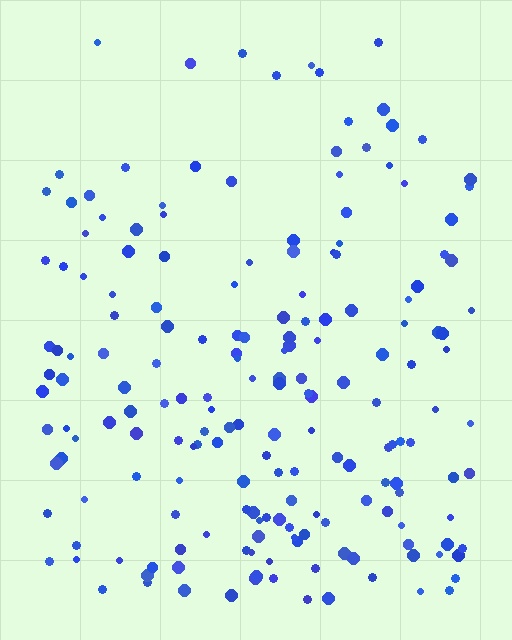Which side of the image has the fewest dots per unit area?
The top.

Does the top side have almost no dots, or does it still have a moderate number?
Still a moderate number, just noticeably fewer than the bottom.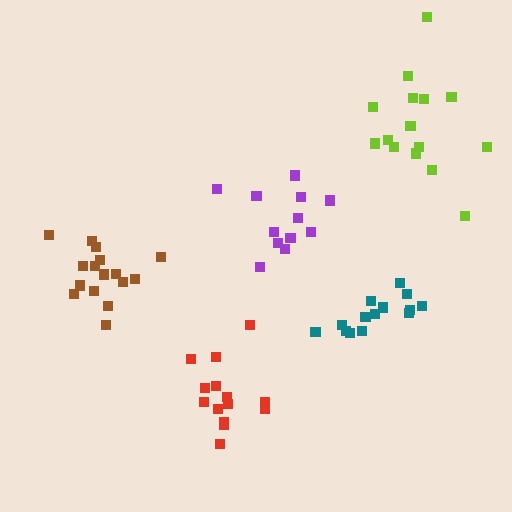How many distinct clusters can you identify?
There are 5 distinct clusters.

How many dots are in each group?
Group 1: 15 dots, Group 2: 14 dots, Group 3: 14 dots, Group 4: 16 dots, Group 5: 12 dots (71 total).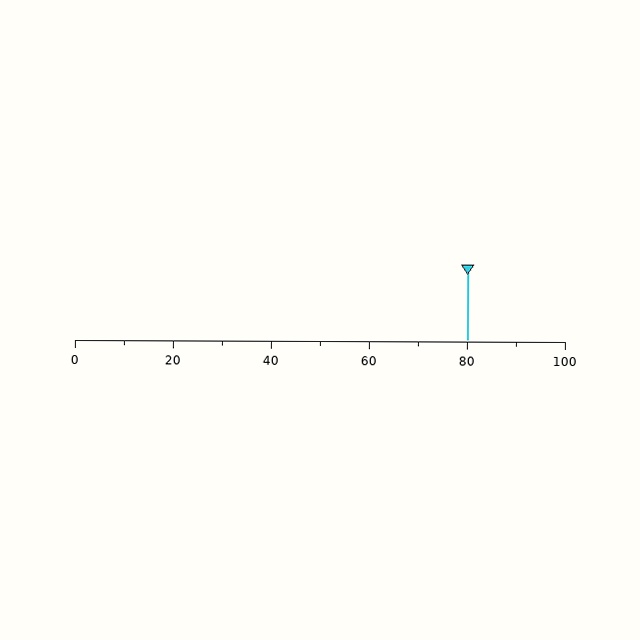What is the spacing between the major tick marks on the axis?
The major ticks are spaced 20 apart.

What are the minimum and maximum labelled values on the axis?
The axis runs from 0 to 100.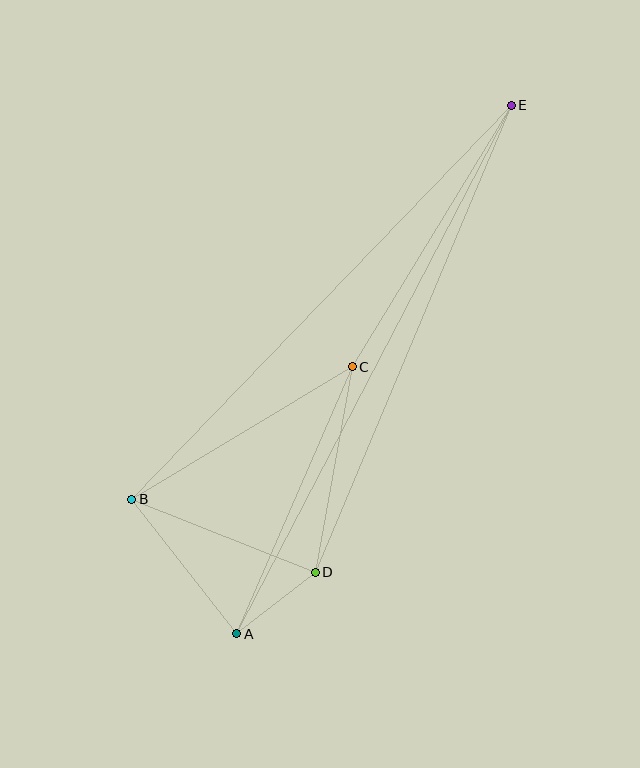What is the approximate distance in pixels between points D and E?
The distance between D and E is approximately 506 pixels.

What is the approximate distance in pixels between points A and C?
The distance between A and C is approximately 291 pixels.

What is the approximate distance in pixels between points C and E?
The distance between C and E is approximately 306 pixels.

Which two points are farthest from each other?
Points A and E are farthest from each other.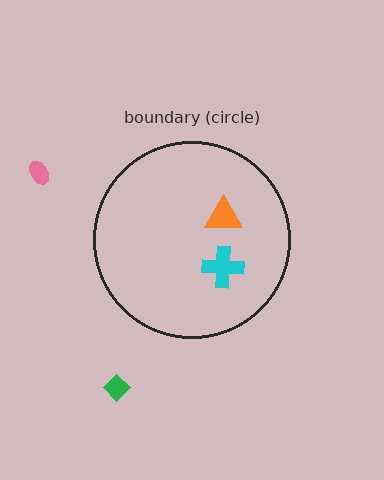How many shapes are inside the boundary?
2 inside, 2 outside.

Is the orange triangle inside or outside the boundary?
Inside.